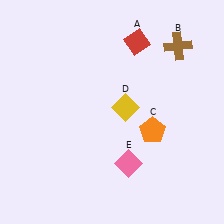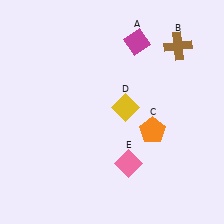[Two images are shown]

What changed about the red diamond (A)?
In Image 1, A is red. In Image 2, it changed to magenta.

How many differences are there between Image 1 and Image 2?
There is 1 difference between the two images.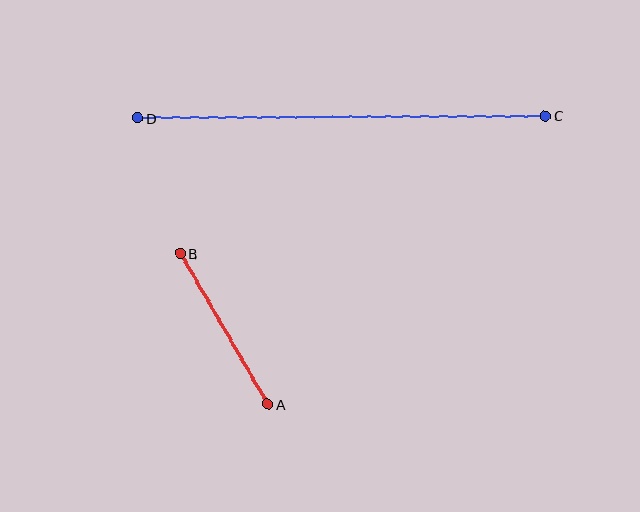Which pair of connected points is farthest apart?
Points C and D are farthest apart.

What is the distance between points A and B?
The distance is approximately 174 pixels.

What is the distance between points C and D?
The distance is approximately 408 pixels.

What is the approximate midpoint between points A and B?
The midpoint is at approximately (224, 329) pixels.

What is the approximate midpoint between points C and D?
The midpoint is at approximately (342, 117) pixels.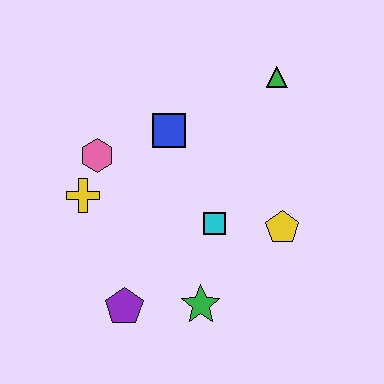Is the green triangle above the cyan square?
Yes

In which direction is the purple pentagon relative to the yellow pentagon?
The purple pentagon is to the left of the yellow pentagon.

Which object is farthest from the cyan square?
The green triangle is farthest from the cyan square.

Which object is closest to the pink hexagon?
The yellow cross is closest to the pink hexagon.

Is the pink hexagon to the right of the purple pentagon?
No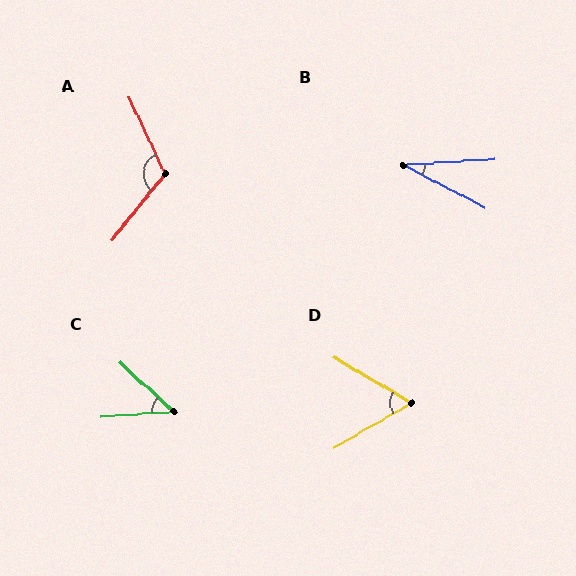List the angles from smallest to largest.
B (31°), C (47°), D (61°), A (116°).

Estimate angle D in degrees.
Approximately 61 degrees.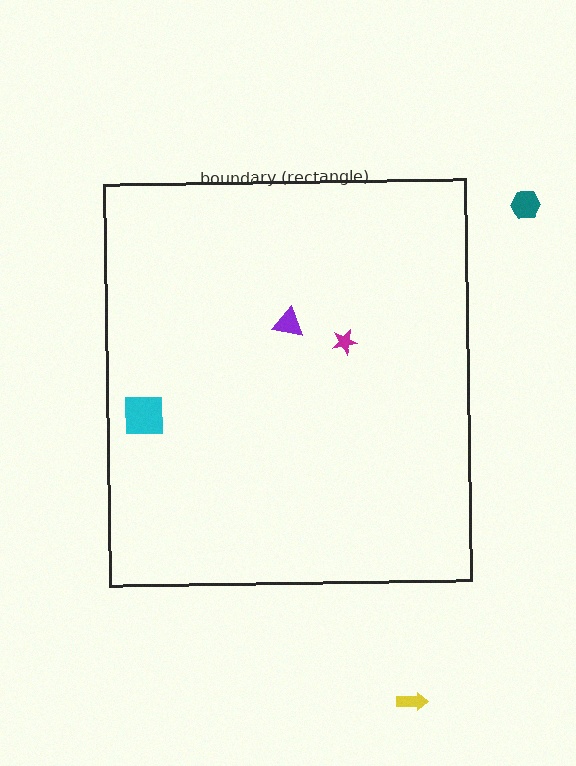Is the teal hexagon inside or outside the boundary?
Outside.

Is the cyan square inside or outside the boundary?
Inside.